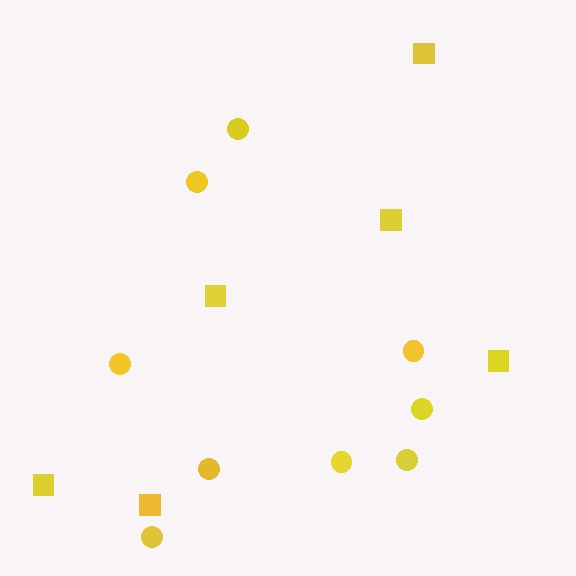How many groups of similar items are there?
There are 2 groups: one group of squares (6) and one group of circles (9).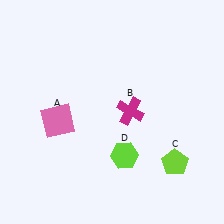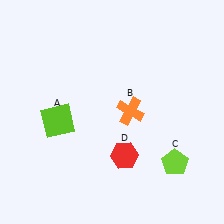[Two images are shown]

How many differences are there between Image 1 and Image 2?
There are 3 differences between the two images.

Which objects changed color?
A changed from pink to lime. B changed from magenta to orange. D changed from lime to red.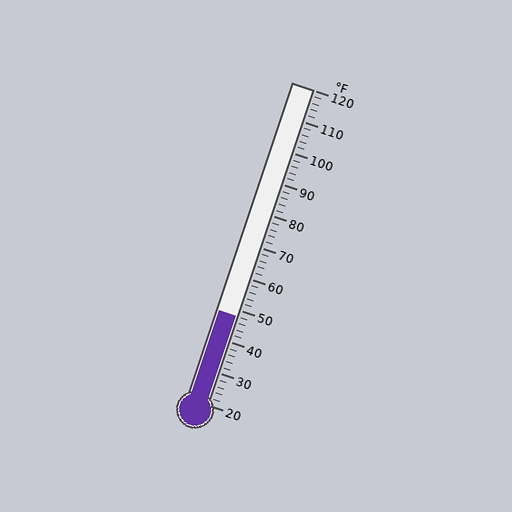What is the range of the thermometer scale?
The thermometer scale ranges from 20°F to 120°F.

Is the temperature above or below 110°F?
The temperature is below 110°F.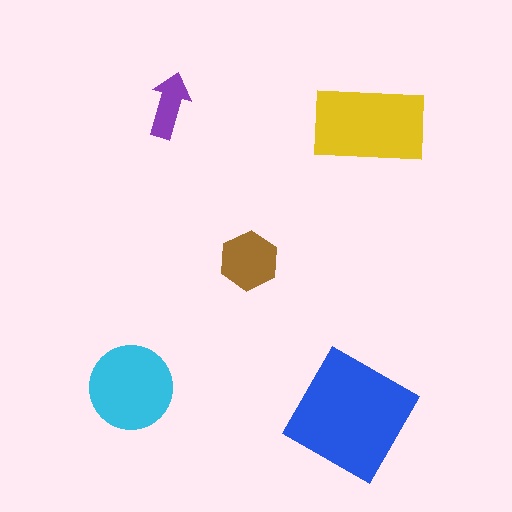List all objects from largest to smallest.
The blue square, the yellow rectangle, the cyan circle, the brown hexagon, the purple arrow.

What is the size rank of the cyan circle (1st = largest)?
3rd.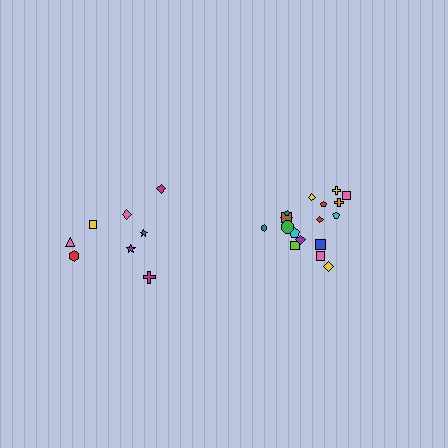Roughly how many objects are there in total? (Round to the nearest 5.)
Roughly 25 objects in total.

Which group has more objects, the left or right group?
The right group.